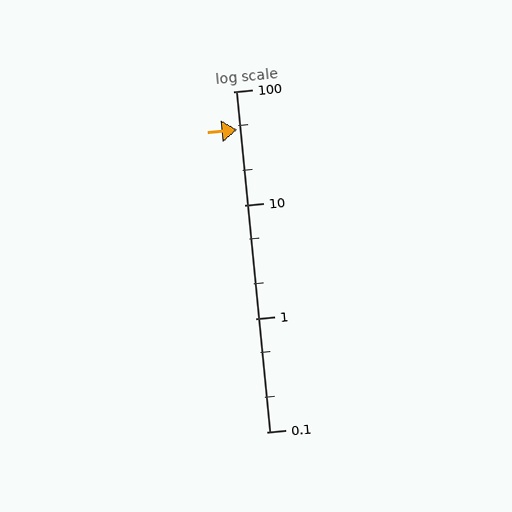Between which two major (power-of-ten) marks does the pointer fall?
The pointer is between 10 and 100.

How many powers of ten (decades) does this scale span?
The scale spans 3 decades, from 0.1 to 100.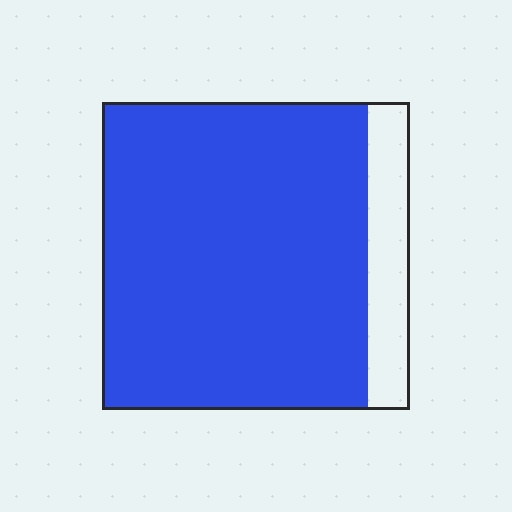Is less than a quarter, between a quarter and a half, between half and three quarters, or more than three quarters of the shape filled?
More than three quarters.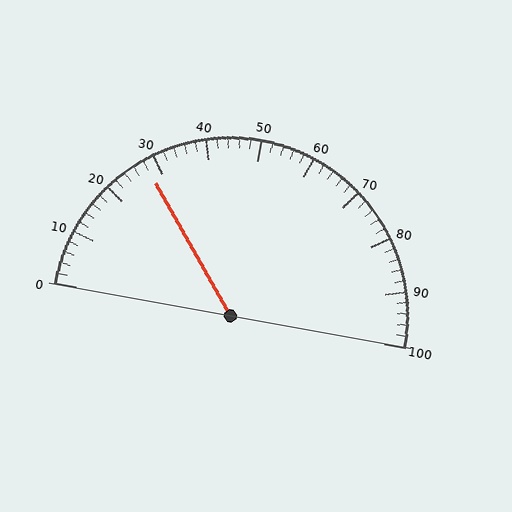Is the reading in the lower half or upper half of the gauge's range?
The reading is in the lower half of the range (0 to 100).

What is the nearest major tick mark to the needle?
The nearest major tick mark is 30.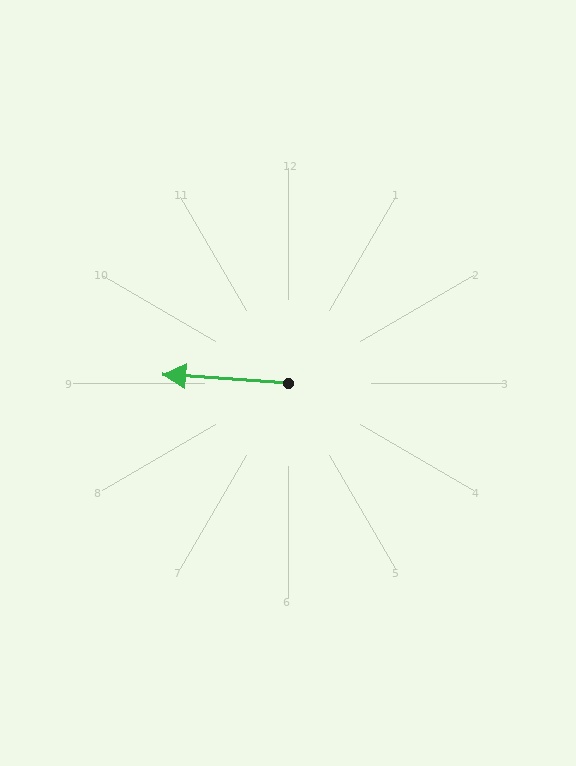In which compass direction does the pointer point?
West.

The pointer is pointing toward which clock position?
Roughly 9 o'clock.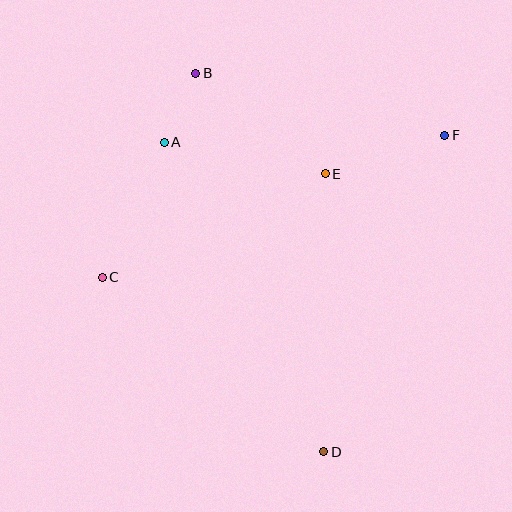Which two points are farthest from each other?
Points B and D are farthest from each other.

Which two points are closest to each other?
Points A and B are closest to each other.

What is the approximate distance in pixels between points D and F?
The distance between D and F is approximately 339 pixels.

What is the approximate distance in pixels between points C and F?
The distance between C and F is approximately 371 pixels.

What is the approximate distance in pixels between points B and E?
The distance between B and E is approximately 164 pixels.